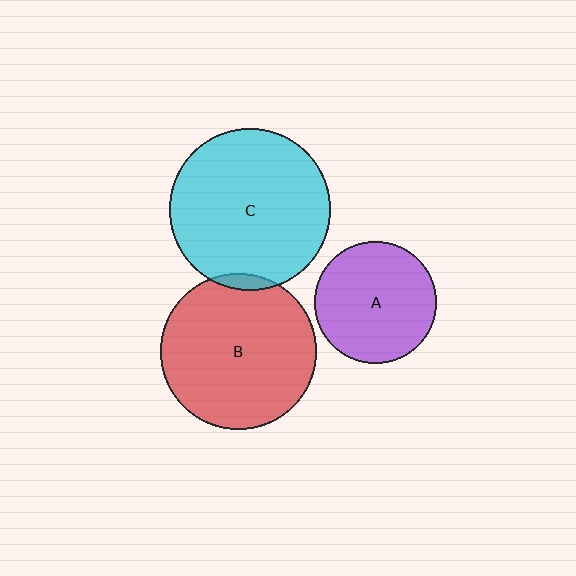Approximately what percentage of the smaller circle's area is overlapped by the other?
Approximately 5%.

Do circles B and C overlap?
Yes.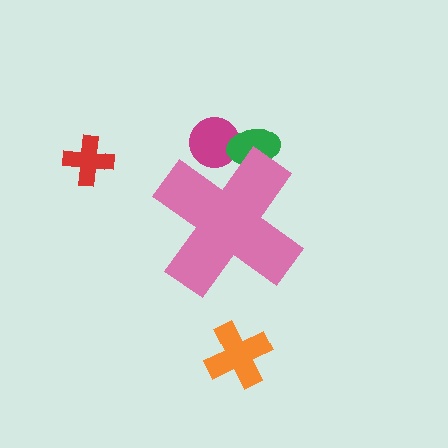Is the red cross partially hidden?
No, the red cross is fully visible.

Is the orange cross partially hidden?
No, the orange cross is fully visible.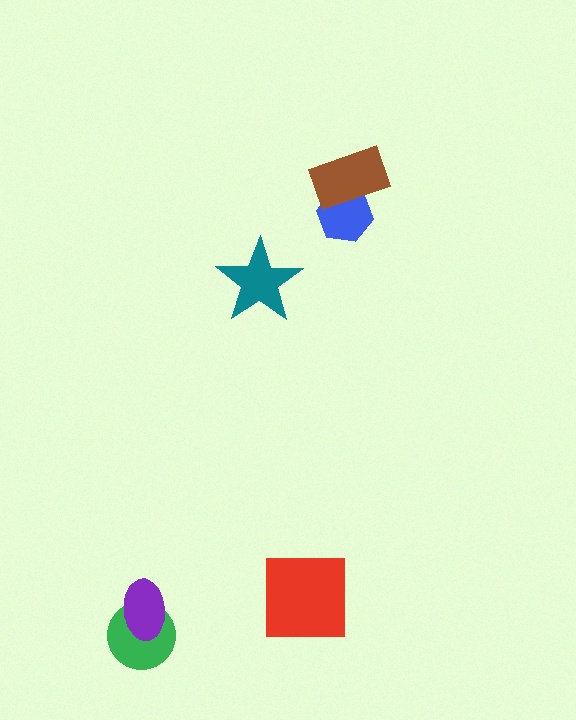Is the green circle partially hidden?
Yes, it is partially covered by another shape.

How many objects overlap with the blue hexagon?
1 object overlaps with the blue hexagon.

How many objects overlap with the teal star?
0 objects overlap with the teal star.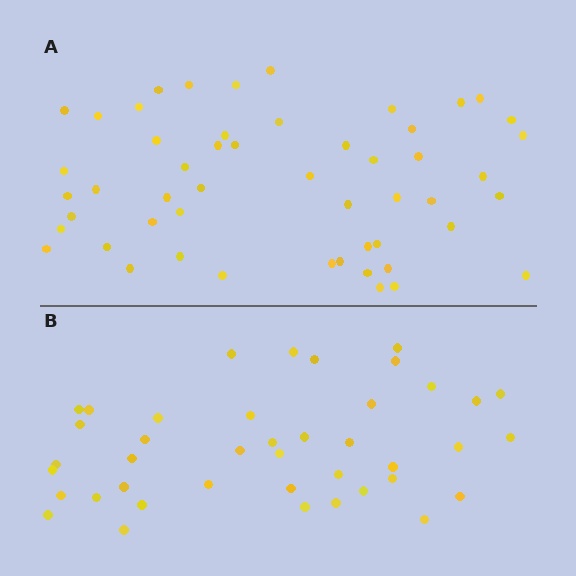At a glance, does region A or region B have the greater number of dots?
Region A (the top region) has more dots.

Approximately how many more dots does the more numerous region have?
Region A has roughly 12 or so more dots than region B.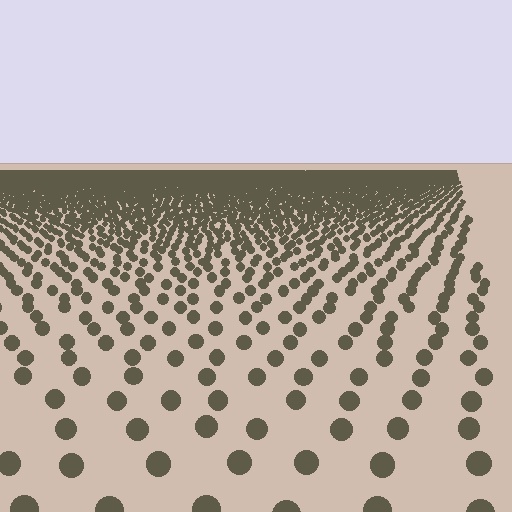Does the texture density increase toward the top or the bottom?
Density increases toward the top.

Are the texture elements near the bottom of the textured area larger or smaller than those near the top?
Larger. Near the bottom, elements are closer to the viewer and appear at a bigger on-screen size.